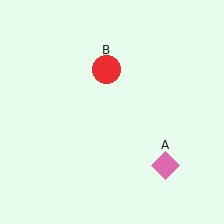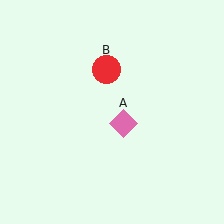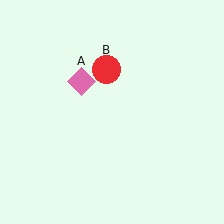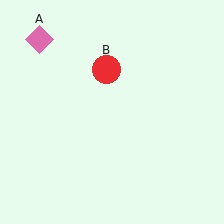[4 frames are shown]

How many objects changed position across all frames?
1 object changed position: pink diamond (object A).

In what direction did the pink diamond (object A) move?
The pink diamond (object A) moved up and to the left.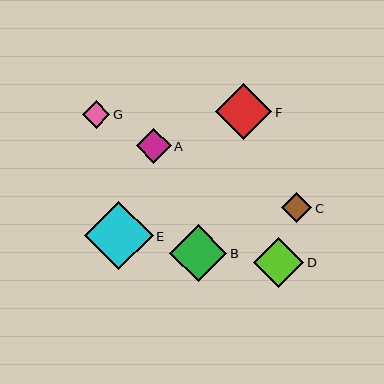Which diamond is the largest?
Diamond E is the largest with a size of approximately 69 pixels.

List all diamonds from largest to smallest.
From largest to smallest: E, B, F, D, A, C, G.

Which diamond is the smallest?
Diamond G is the smallest with a size of approximately 28 pixels.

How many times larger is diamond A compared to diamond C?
Diamond A is approximately 1.2 times the size of diamond C.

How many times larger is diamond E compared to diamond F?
Diamond E is approximately 1.2 times the size of diamond F.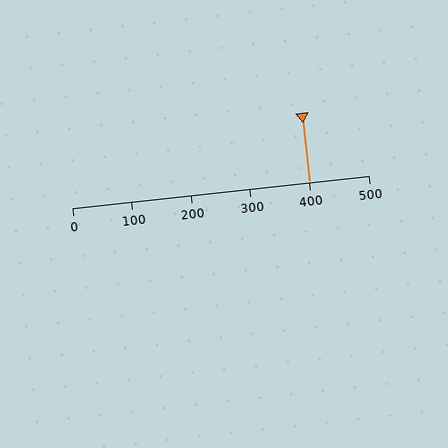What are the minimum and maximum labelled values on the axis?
The axis runs from 0 to 500.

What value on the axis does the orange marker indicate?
The marker indicates approximately 400.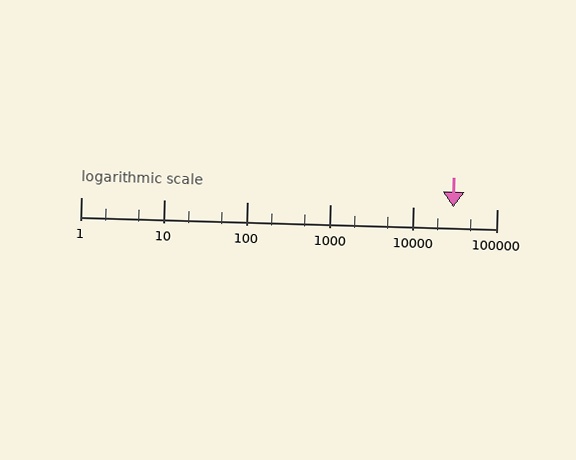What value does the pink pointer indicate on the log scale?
The pointer indicates approximately 30000.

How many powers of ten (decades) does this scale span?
The scale spans 5 decades, from 1 to 100000.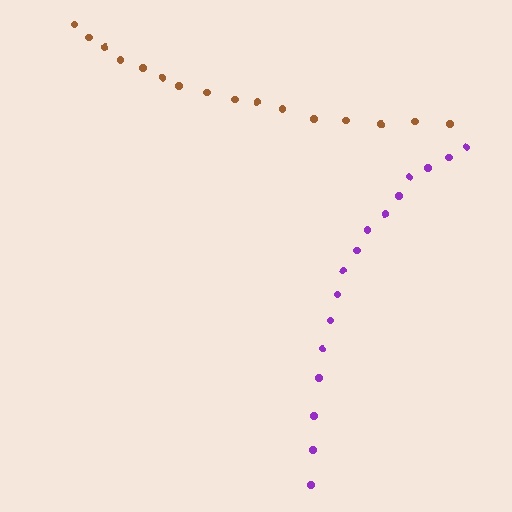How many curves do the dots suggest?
There are 2 distinct paths.